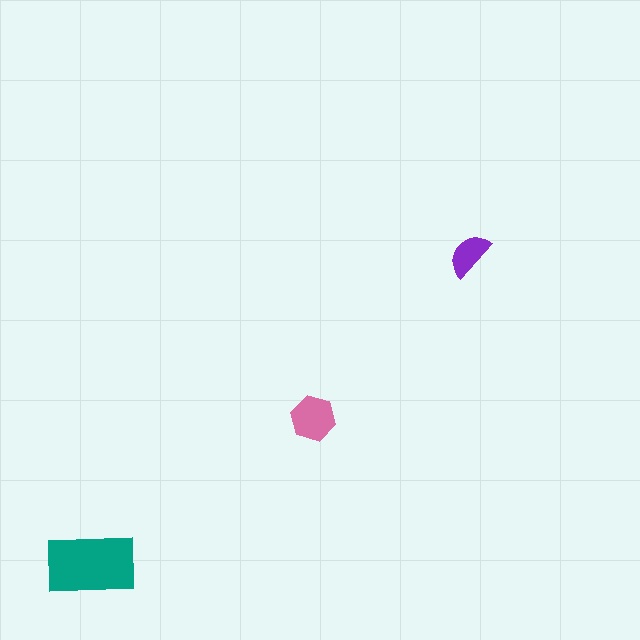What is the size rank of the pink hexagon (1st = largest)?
2nd.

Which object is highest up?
The purple semicircle is topmost.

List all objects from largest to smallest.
The teal rectangle, the pink hexagon, the purple semicircle.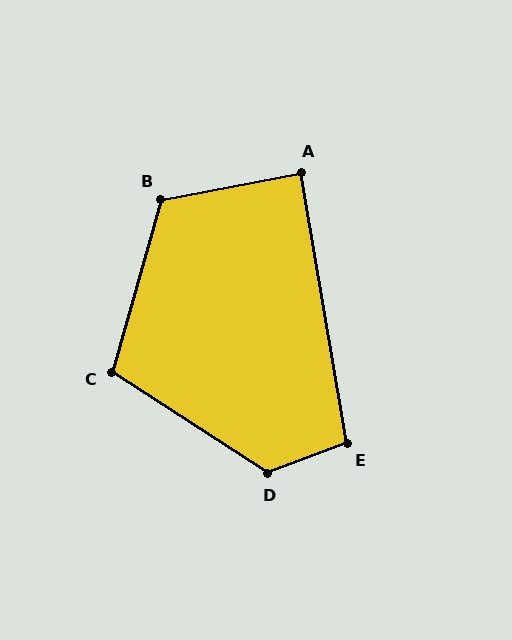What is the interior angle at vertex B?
Approximately 116 degrees (obtuse).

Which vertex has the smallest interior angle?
A, at approximately 89 degrees.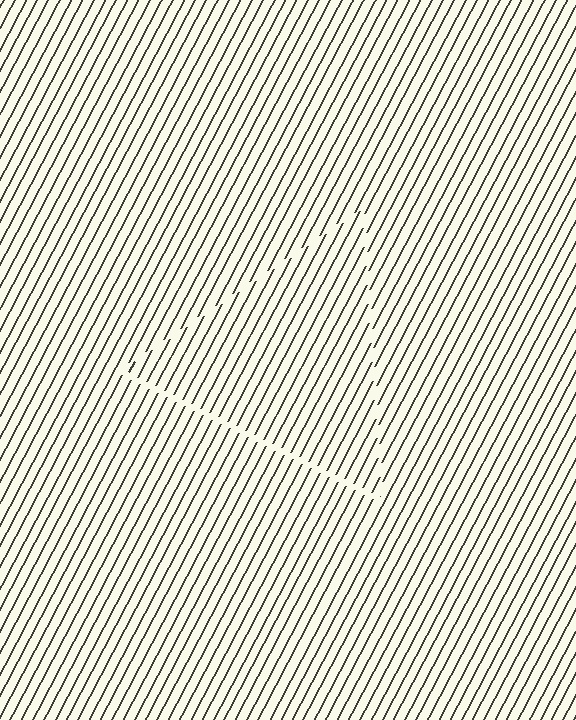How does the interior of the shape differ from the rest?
The interior of the shape contains the same grating, shifted by half a period — the contour is defined by the phase discontinuity where line-ends from the inner and outer gratings abut.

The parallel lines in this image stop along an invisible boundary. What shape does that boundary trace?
An illusory triangle. The interior of the shape contains the same grating, shifted by half a period — the contour is defined by the phase discontinuity where line-ends from the inner and outer gratings abut.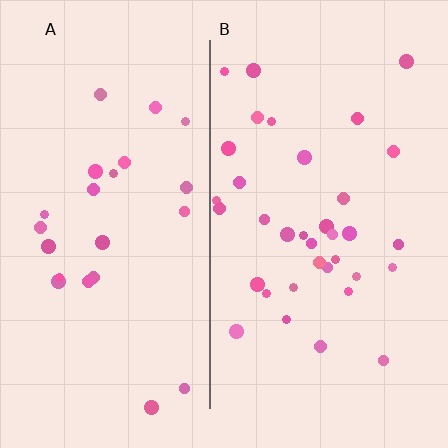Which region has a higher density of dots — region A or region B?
B (the right).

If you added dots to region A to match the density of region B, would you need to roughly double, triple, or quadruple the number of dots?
Approximately double.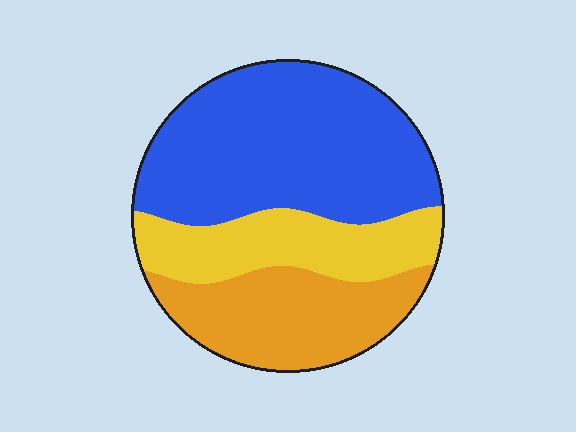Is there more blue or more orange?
Blue.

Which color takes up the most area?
Blue, at roughly 50%.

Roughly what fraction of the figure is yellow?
Yellow takes up about one quarter (1/4) of the figure.